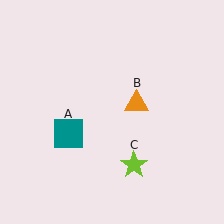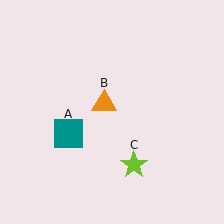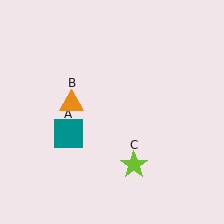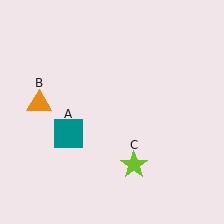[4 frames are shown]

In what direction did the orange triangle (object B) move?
The orange triangle (object B) moved left.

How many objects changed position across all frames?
1 object changed position: orange triangle (object B).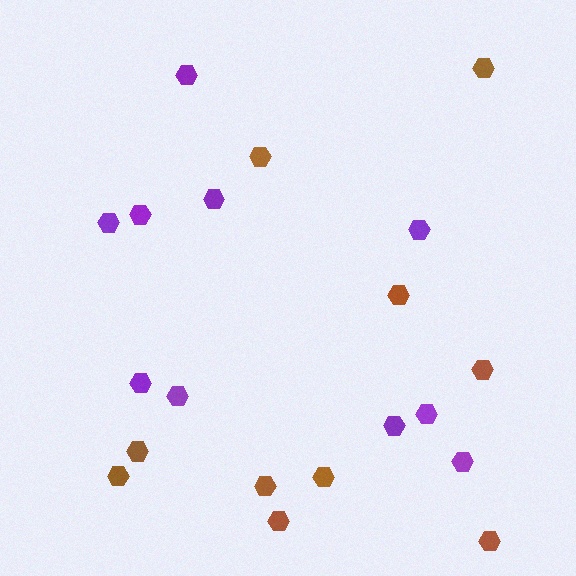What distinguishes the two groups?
There are 2 groups: one group of brown hexagons (10) and one group of purple hexagons (10).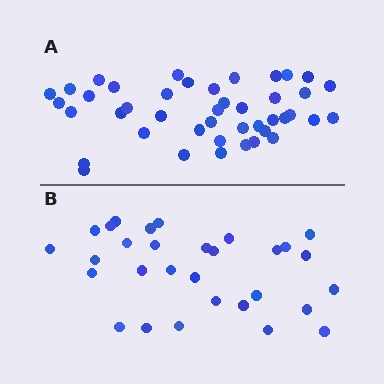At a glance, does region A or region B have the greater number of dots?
Region A (the top region) has more dots.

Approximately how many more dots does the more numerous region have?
Region A has approximately 15 more dots than region B.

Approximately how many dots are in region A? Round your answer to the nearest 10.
About 40 dots. (The exact count is 43, which rounds to 40.)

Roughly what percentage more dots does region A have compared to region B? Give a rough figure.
About 45% more.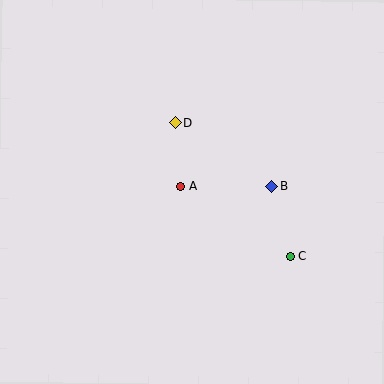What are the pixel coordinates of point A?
Point A is at (181, 186).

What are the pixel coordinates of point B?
Point B is at (272, 186).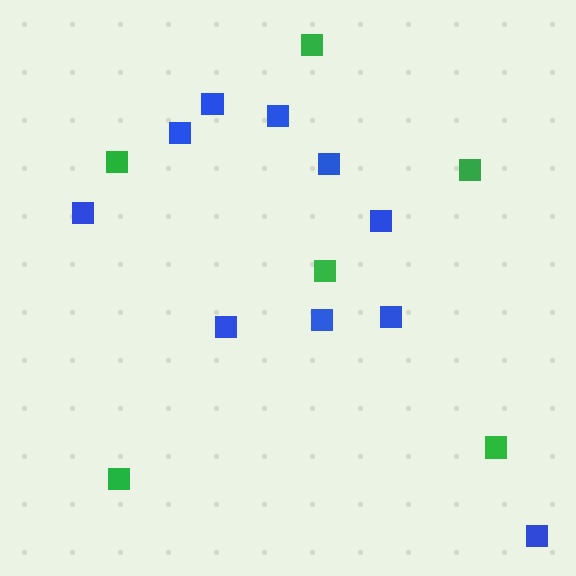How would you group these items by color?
There are 2 groups: one group of green squares (6) and one group of blue squares (10).